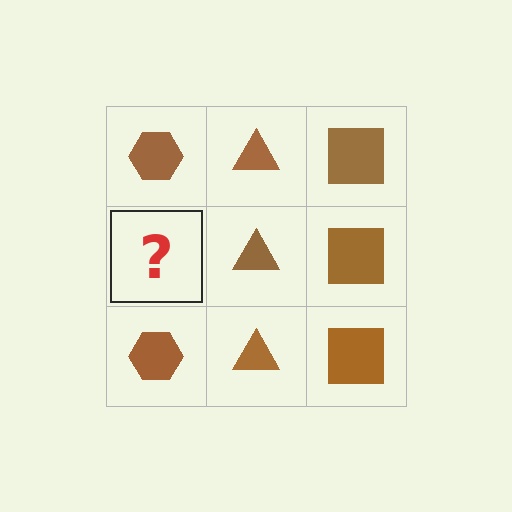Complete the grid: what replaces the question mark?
The question mark should be replaced with a brown hexagon.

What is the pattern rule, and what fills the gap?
The rule is that each column has a consistent shape. The gap should be filled with a brown hexagon.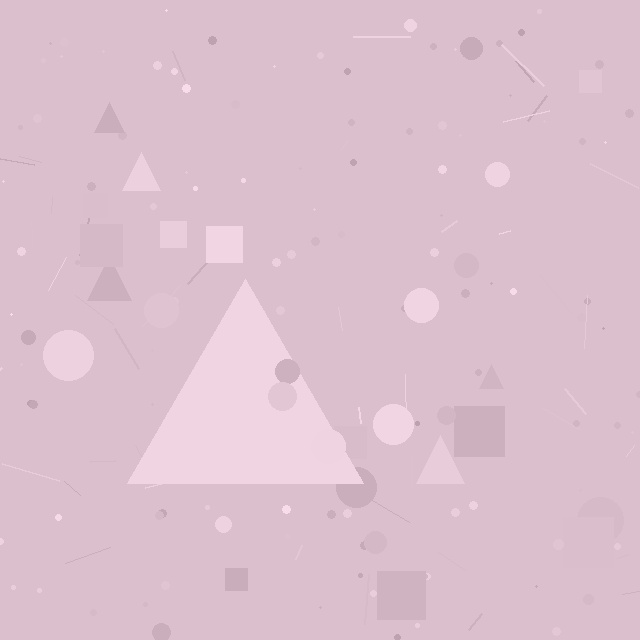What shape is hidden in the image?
A triangle is hidden in the image.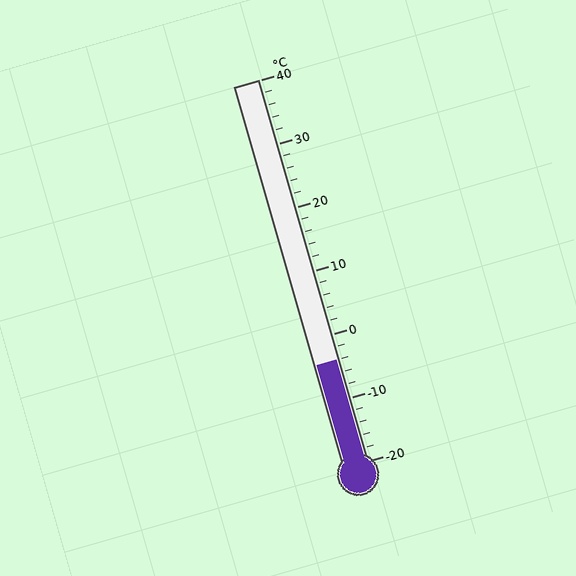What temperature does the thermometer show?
The thermometer shows approximately -4°C.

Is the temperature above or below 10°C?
The temperature is below 10°C.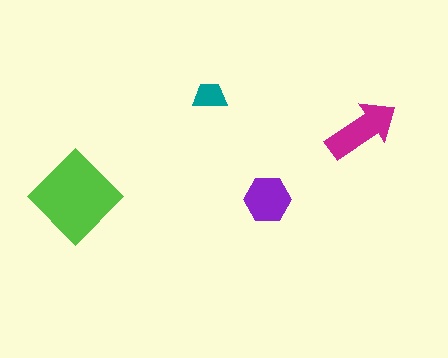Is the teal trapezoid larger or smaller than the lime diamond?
Smaller.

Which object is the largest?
The lime diamond.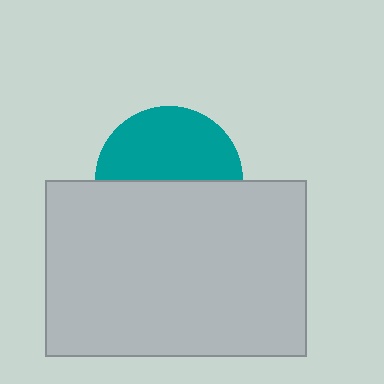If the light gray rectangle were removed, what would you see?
You would see the complete teal circle.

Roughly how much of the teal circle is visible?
About half of it is visible (roughly 49%).